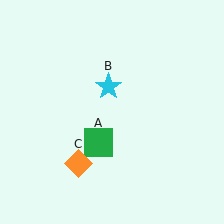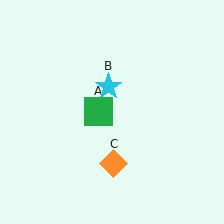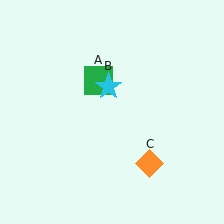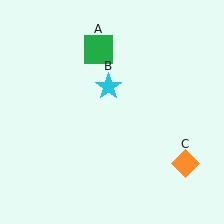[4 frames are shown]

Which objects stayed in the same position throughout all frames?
Cyan star (object B) remained stationary.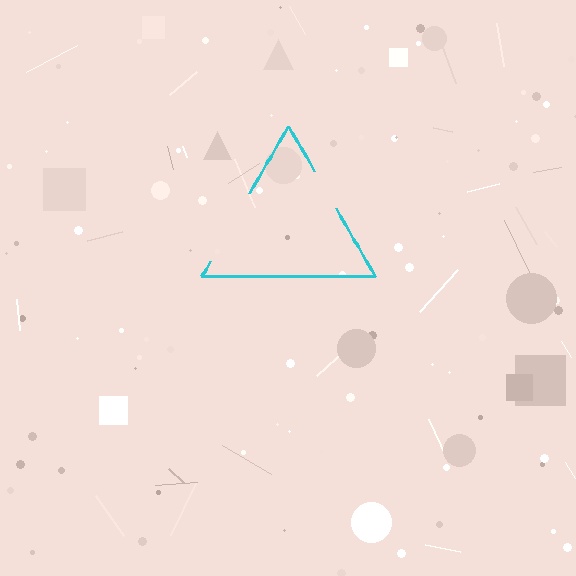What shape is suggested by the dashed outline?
The dashed outline suggests a triangle.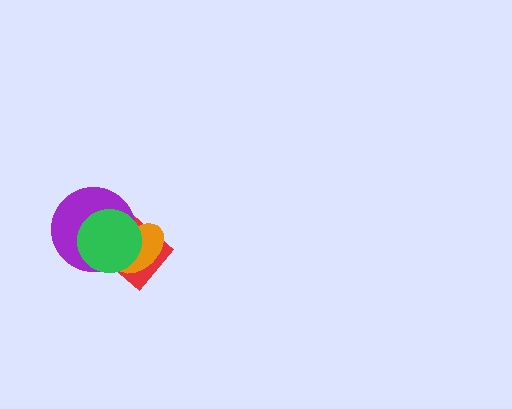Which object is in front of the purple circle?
The green circle is in front of the purple circle.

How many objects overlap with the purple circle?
3 objects overlap with the purple circle.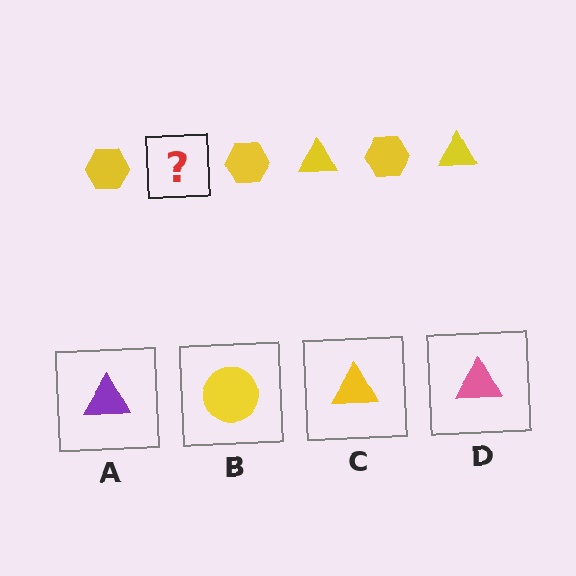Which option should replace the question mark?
Option C.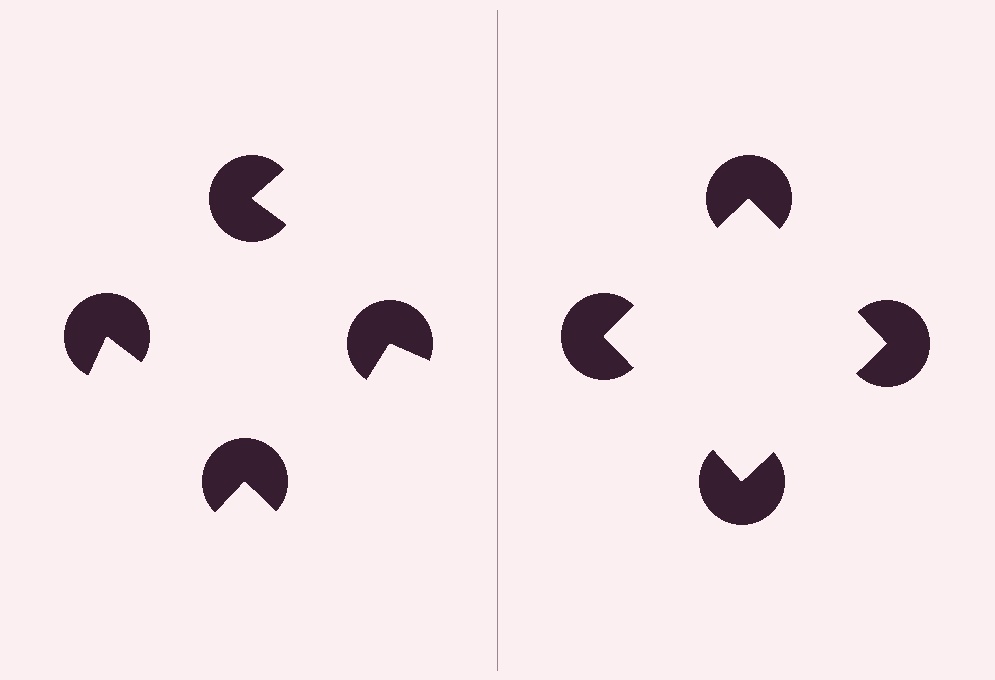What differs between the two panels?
The pac-man discs are positioned identically on both sides; only the wedge orientations differ. On the right they align to a square; on the left they are misaligned.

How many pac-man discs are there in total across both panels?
8 — 4 on each side.